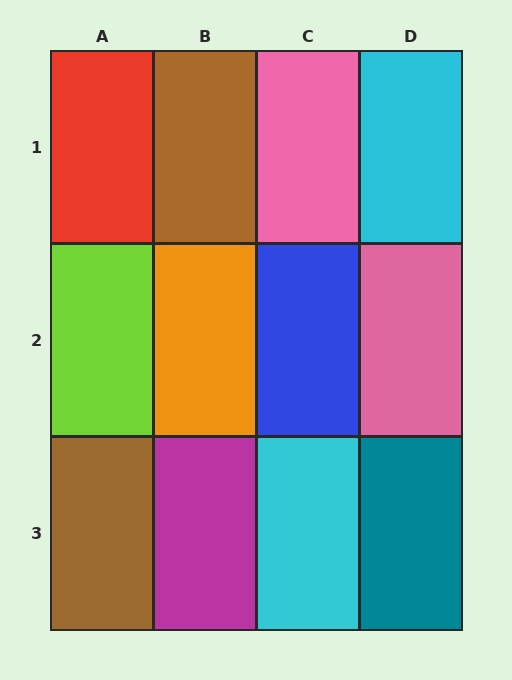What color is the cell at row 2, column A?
Lime.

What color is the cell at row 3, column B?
Magenta.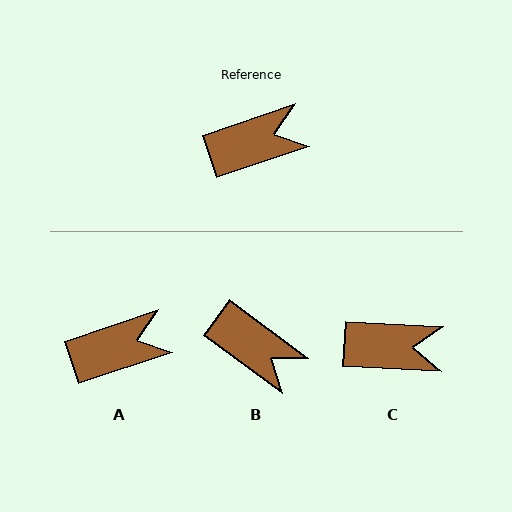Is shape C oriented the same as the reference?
No, it is off by about 21 degrees.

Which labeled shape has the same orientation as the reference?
A.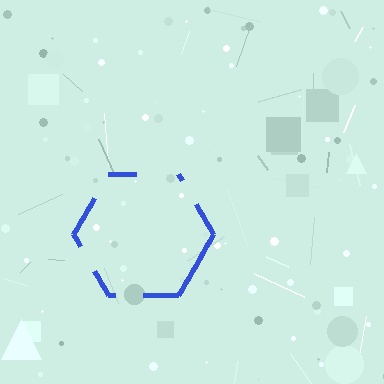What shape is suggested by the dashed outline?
The dashed outline suggests a hexagon.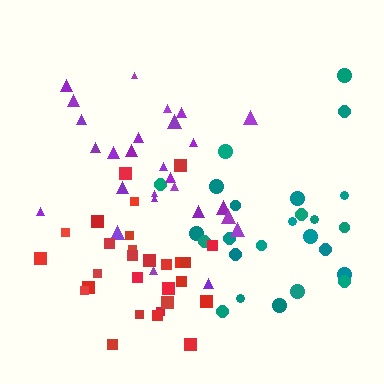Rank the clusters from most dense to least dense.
red, purple, teal.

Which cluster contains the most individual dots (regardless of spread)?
Purple (28).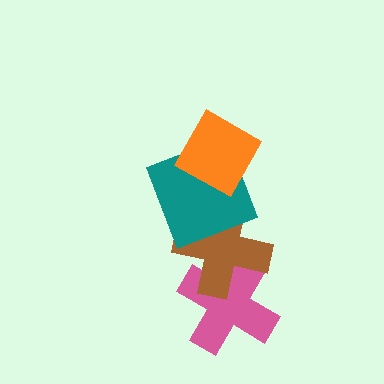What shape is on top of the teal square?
The orange diamond is on top of the teal square.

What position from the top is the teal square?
The teal square is 2nd from the top.